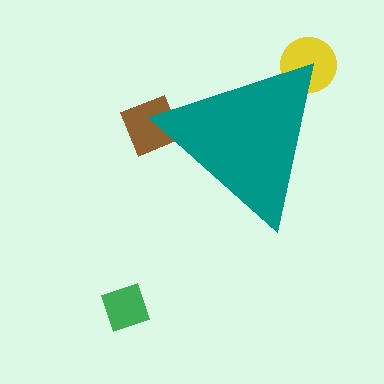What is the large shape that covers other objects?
A teal triangle.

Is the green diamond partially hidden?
No, the green diamond is fully visible.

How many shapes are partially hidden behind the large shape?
2 shapes are partially hidden.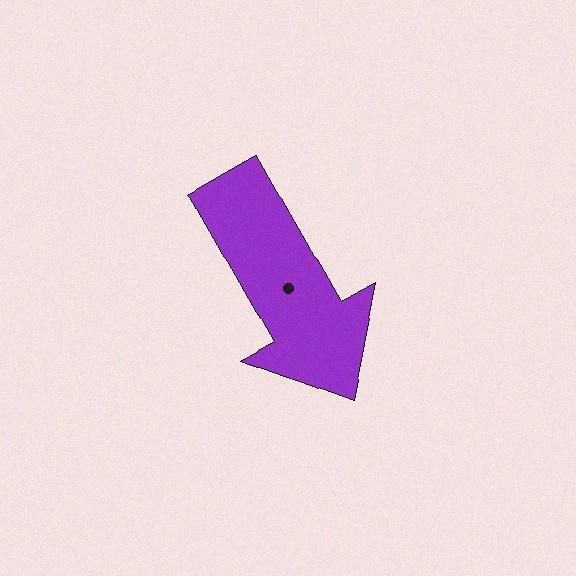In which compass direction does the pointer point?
Southeast.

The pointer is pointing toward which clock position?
Roughly 5 o'clock.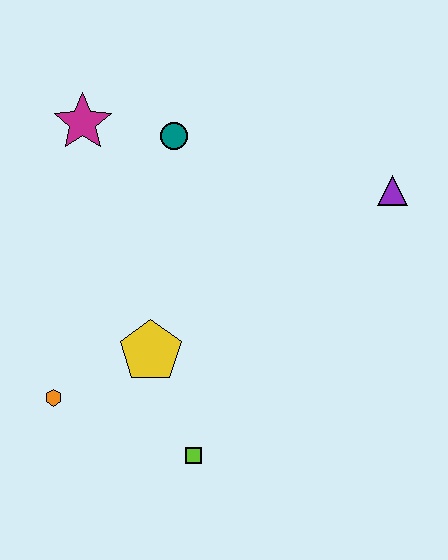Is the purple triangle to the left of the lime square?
No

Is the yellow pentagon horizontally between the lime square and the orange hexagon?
Yes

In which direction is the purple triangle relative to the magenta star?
The purple triangle is to the right of the magenta star.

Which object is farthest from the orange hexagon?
The purple triangle is farthest from the orange hexagon.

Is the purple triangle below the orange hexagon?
No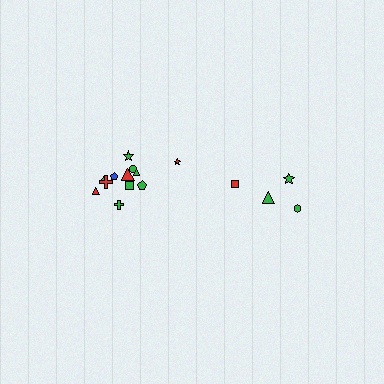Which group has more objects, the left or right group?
The left group.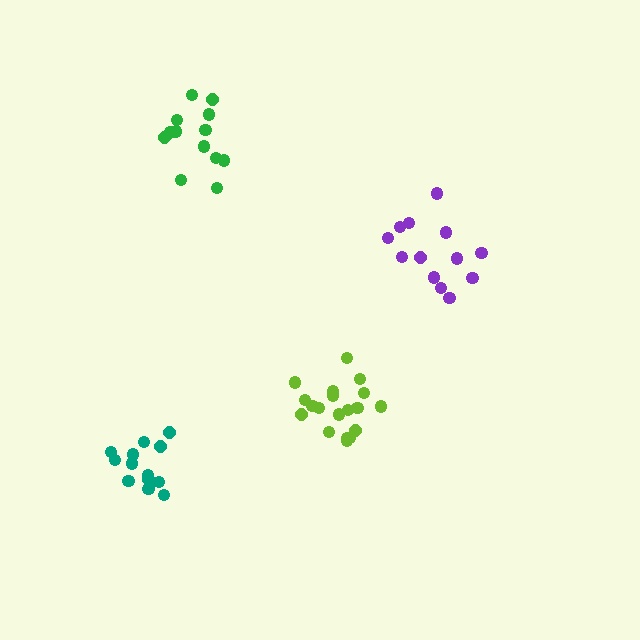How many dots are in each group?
Group 1: 13 dots, Group 2: 13 dots, Group 3: 19 dots, Group 4: 14 dots (59 total).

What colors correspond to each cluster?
The clusters are colored: green, purple, lime, teal.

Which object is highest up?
The green cluster is topmost.